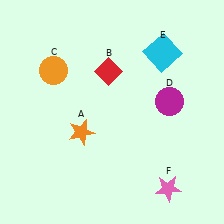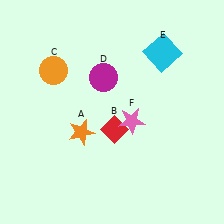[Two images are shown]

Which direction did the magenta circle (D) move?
The magenta circle (D) moved left.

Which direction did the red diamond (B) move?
The red diamond (B) moved down.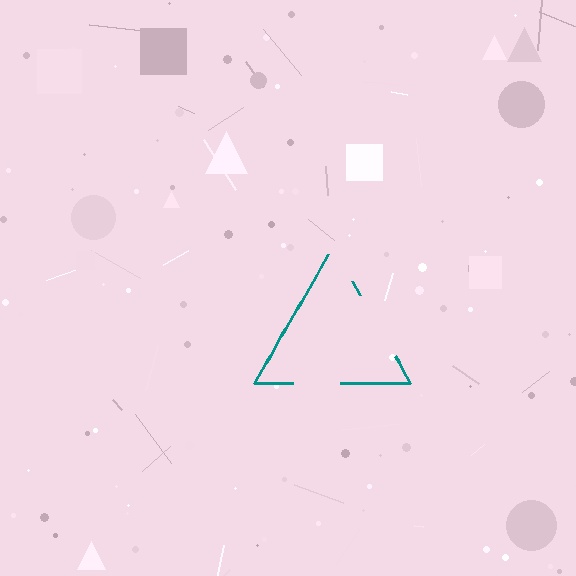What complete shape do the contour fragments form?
The contour fragments form a triangle.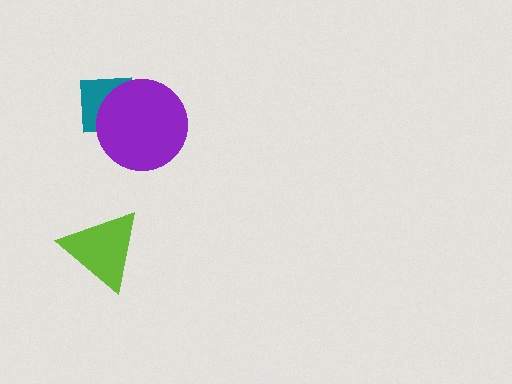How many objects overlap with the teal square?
1 object overlaps with the teal square.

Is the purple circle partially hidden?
No, no other shape covers it.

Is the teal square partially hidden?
Yes, it is partially covered by another shape.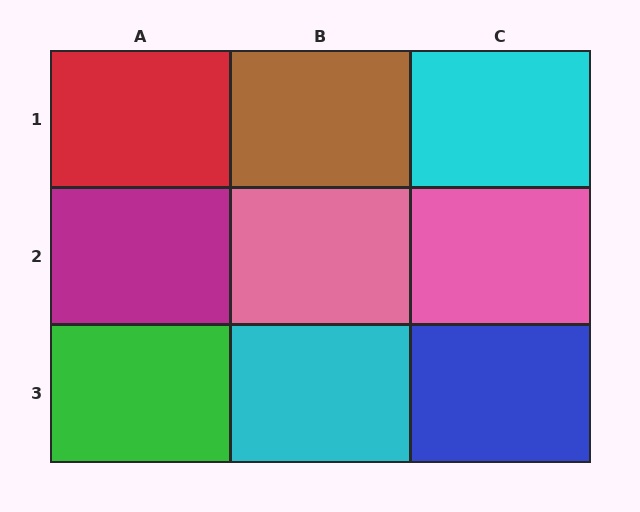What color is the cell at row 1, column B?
Brown.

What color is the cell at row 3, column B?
Cyan.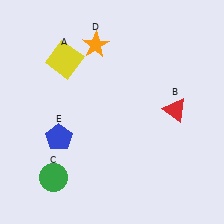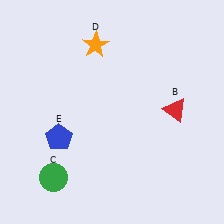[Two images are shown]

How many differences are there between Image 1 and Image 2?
There is 1 difference between the two images.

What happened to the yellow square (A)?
The yellow square (A) was removed in Image 2. It was in the top-left area of Image 1.